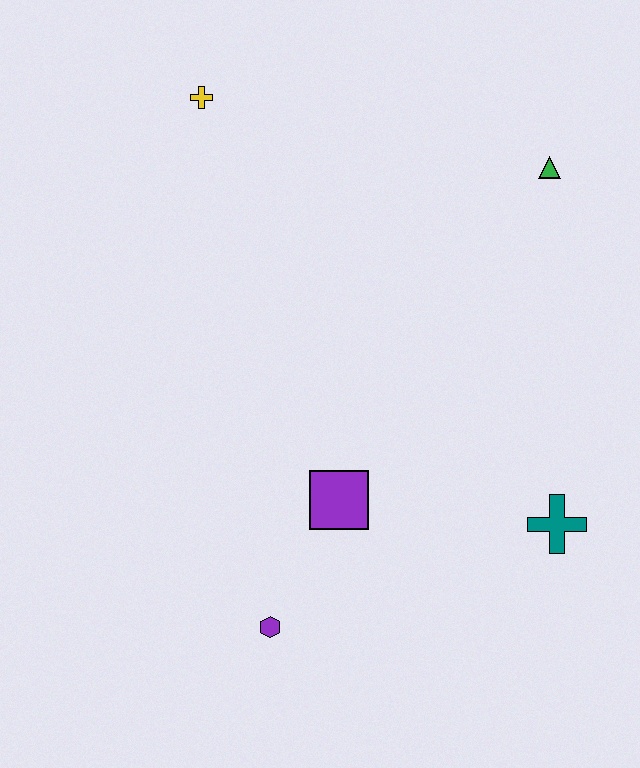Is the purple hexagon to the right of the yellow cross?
Yes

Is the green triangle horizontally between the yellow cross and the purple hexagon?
No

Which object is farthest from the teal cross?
The yellow cross is farthest from the teal cross.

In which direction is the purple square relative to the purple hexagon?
The purple square is above the purple hexagon.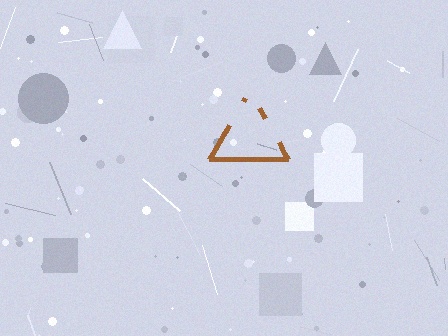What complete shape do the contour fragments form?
The contour fragments form a triangle.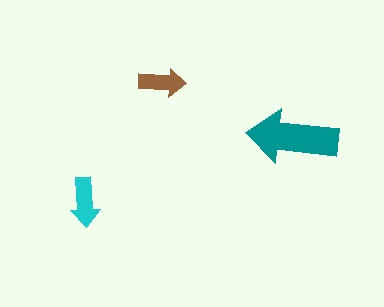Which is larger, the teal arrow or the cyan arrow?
The teal one.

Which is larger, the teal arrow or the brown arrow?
The teal one.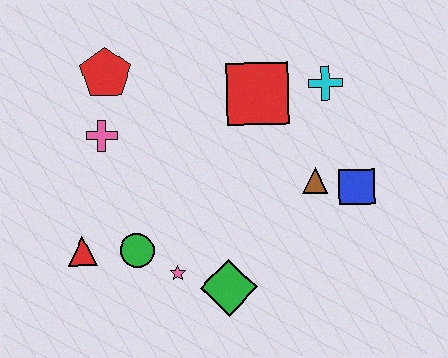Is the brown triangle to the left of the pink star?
No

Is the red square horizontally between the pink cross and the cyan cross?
Yes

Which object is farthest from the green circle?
The cyan cross is farthest from the green circle.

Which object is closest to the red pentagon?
The pink cross is closest to the red pentagon.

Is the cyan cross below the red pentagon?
Yes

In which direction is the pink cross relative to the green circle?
The pink cross is above the green circle.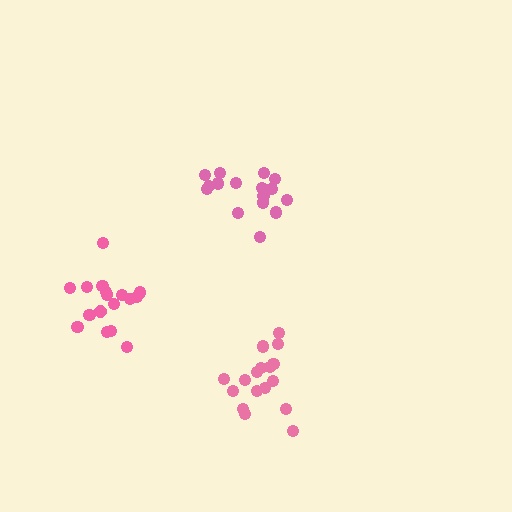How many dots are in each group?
Group 1: 17 dots, Group 2: 17 dots, Group 3: 16 dots (50 total).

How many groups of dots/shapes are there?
There are 3 groups.